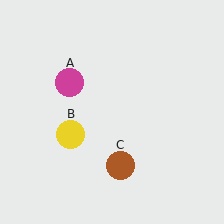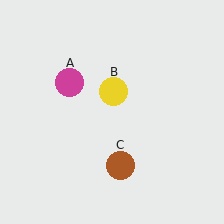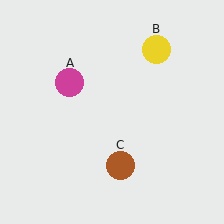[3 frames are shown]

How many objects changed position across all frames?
1 object changed position: yellow circle (object B).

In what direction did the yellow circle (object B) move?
The yellow circle (object B) moved up and to the right.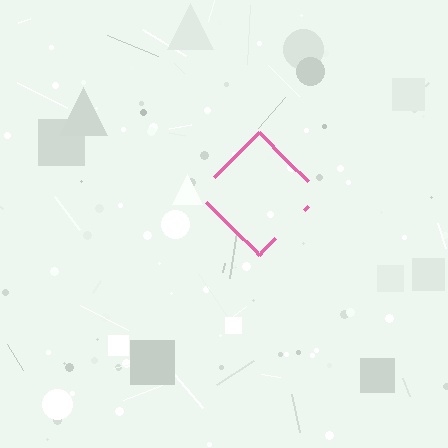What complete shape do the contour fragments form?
The contour fragments form a diamond.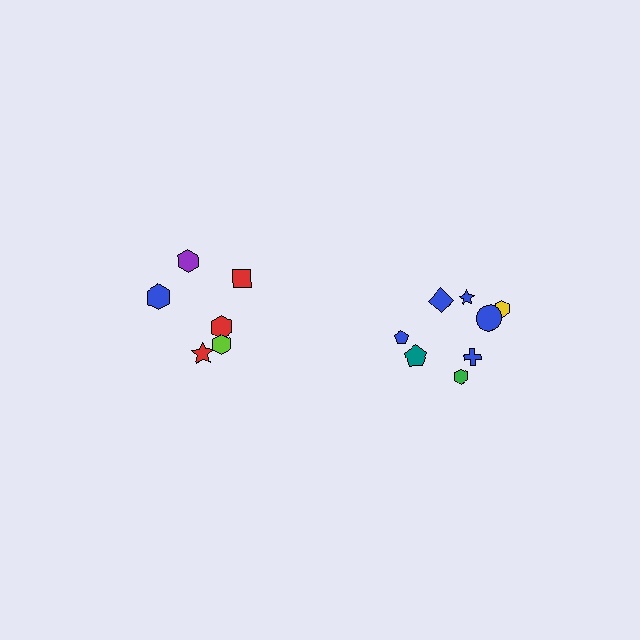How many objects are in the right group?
There are 8 objects.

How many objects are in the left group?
There are 6 objects.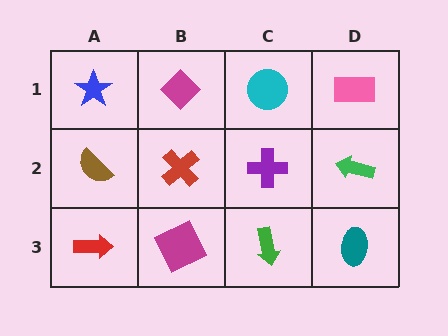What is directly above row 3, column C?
A purple cross.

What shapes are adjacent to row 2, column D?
A pink rectangle (row 1, column D), a teal ellipse (row 3, column D), a purple cross (row 2, column C).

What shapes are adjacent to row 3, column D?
A green arrow (row 2, column D), a green arrow (row 3, column C).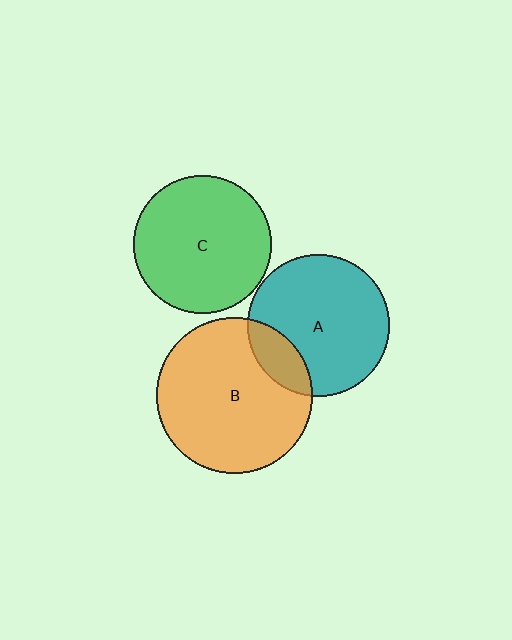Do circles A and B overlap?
Yes.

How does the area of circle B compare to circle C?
Approximately 1.3 times.